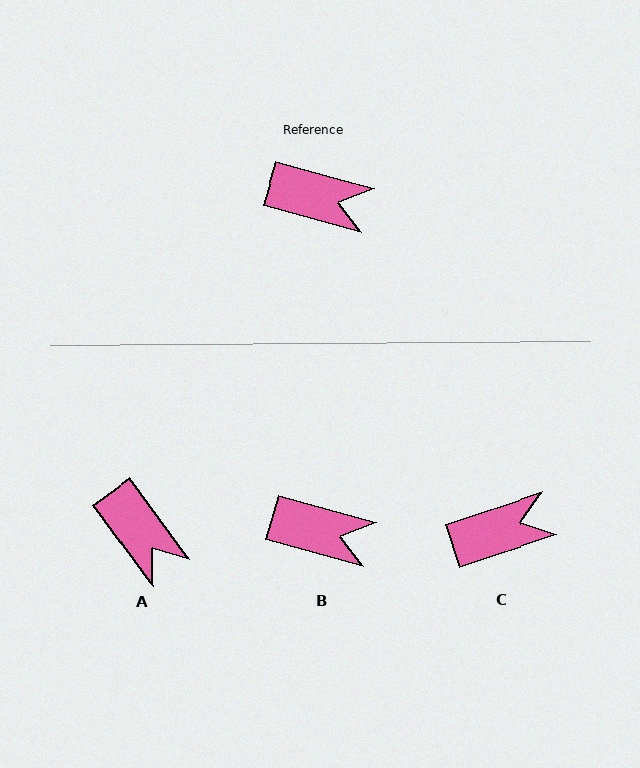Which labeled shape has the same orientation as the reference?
B.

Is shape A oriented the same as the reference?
No, it is off by about 39 degrees.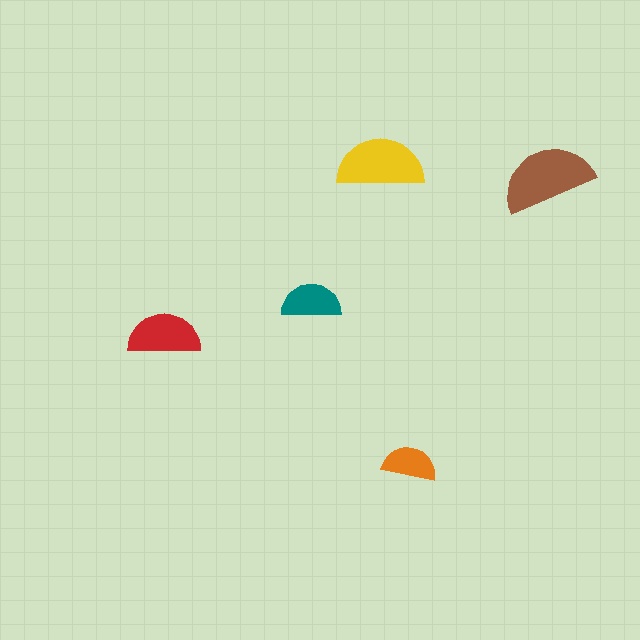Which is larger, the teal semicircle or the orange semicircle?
The teal one.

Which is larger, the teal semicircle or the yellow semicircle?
The yellow one.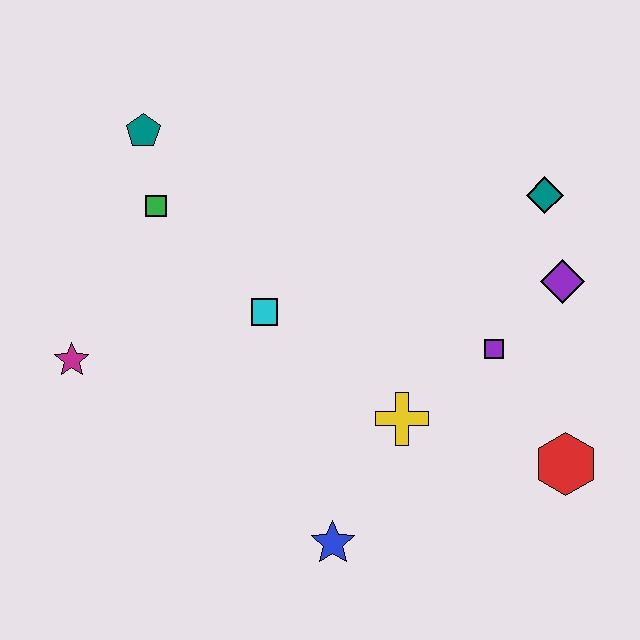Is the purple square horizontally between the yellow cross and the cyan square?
No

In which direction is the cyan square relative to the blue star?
The cyan square is above the blue star.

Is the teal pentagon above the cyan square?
Yes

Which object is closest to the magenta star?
The green square is closest to the magenta star.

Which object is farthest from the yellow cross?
The teal pentagon is farthest from the yellow cross.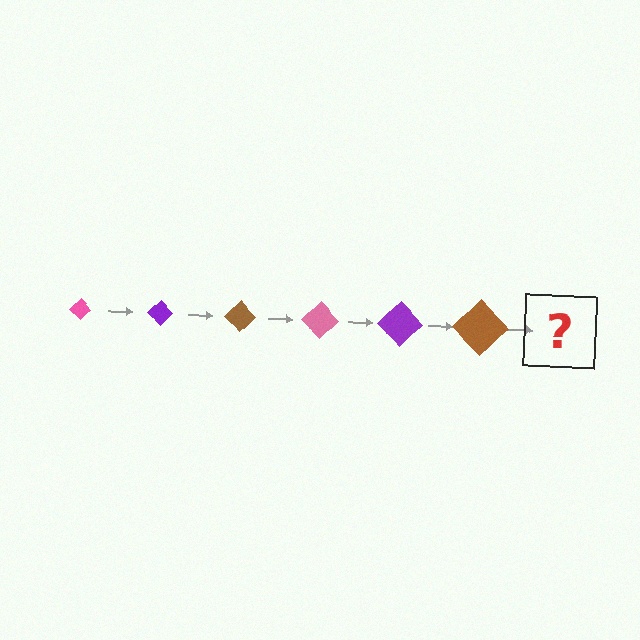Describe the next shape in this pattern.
It should be a pink diamond, larger than the previous one.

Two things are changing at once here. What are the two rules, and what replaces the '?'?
The two rules are that the diamond grows larger each step and the color cycles through pink, purple, and brown. The '?' should be a pink diamond, larger than the previous one.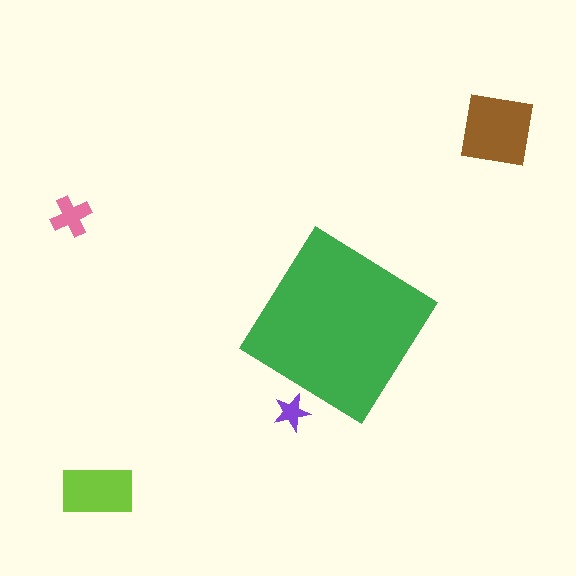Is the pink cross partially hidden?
No, the pink cross is fully visible.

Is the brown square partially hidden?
No, the brown square is fully visible.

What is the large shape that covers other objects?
A green diamond.